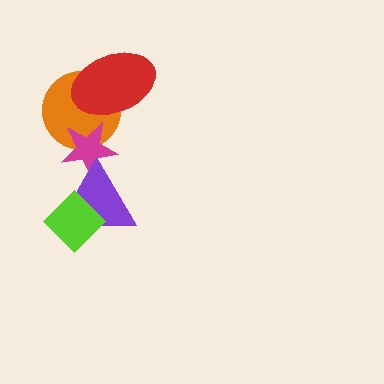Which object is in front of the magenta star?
The purple triangle is in front of the magenta star.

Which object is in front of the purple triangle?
The lime diamond is in front of the purple triangle.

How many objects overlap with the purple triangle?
2 objects overlap with the purple triangle.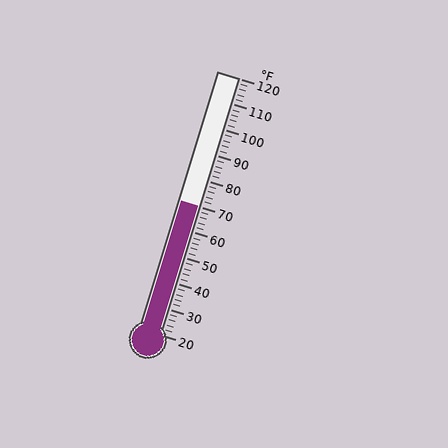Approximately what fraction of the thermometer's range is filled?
The thermometer is filled to approximately 50% of its range.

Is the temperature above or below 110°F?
The temperature is below 110°F.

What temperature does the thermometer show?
The thermometer shows approximately 70°F.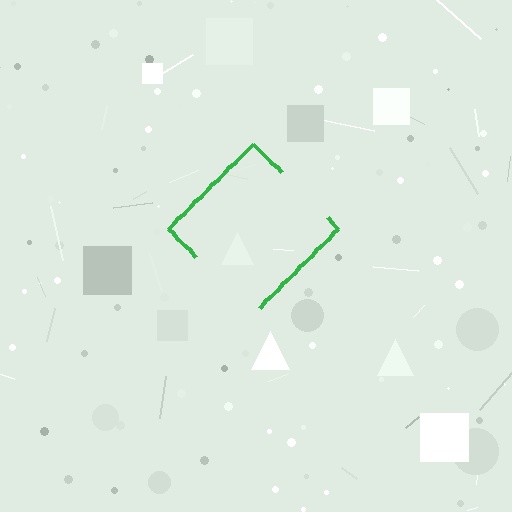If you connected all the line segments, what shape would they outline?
They would outline a diamond.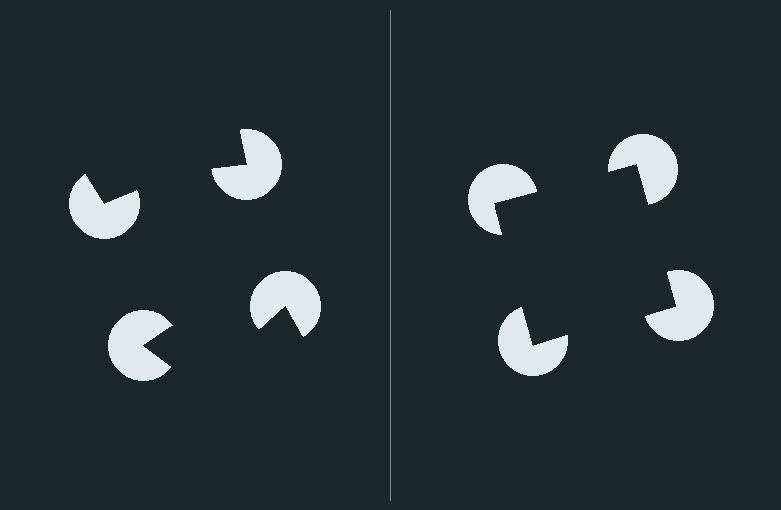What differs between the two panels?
The pac-man discs are positioned identically on both sides; only the wedge orientations differ. On the right they align to a square; on the left they are misaligned.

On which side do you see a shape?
An illusory square appears on the right side. On the left side the wedge cuts are rotated, so no coherent shape forms.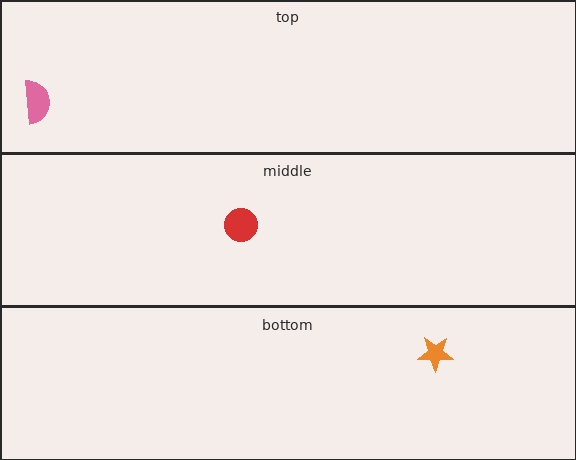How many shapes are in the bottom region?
1.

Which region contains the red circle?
The middle region.